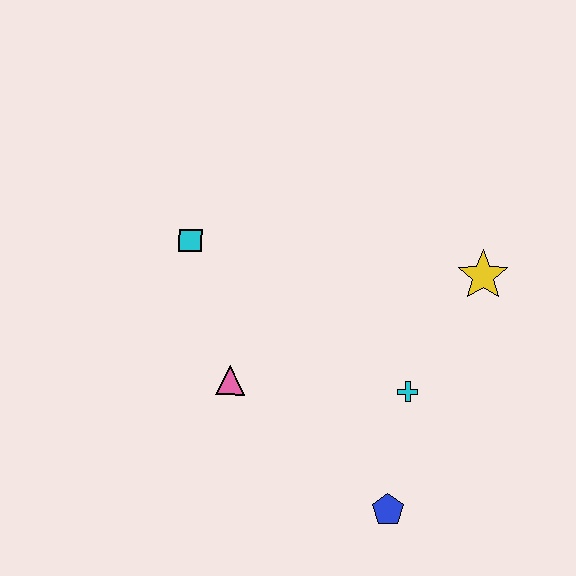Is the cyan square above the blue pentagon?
Yes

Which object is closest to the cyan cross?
The blue pentagon is closest to the cyan cross.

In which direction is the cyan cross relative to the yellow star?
The cyan cross is below the yellow star.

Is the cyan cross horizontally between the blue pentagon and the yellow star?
Yes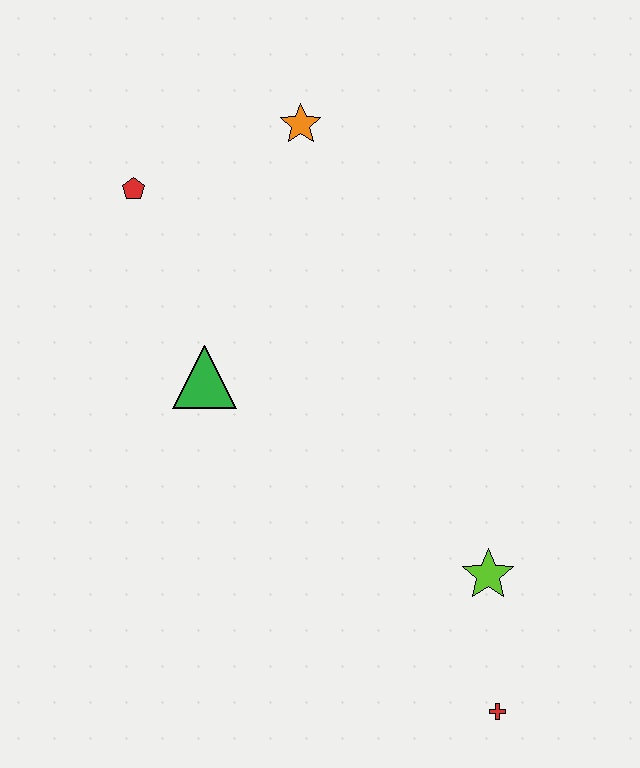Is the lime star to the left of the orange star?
No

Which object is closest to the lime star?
The red cross is closest to the lime star.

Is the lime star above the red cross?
Yes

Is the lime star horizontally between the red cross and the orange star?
Yes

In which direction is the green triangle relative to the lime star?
The green triangle is to the left of the lime star.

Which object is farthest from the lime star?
The red pentagon is farthest from the lime star.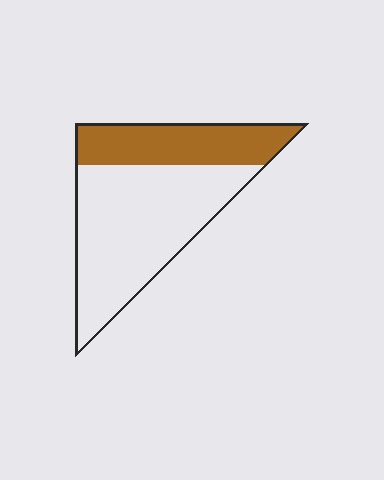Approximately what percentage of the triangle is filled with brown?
Approximately 35%.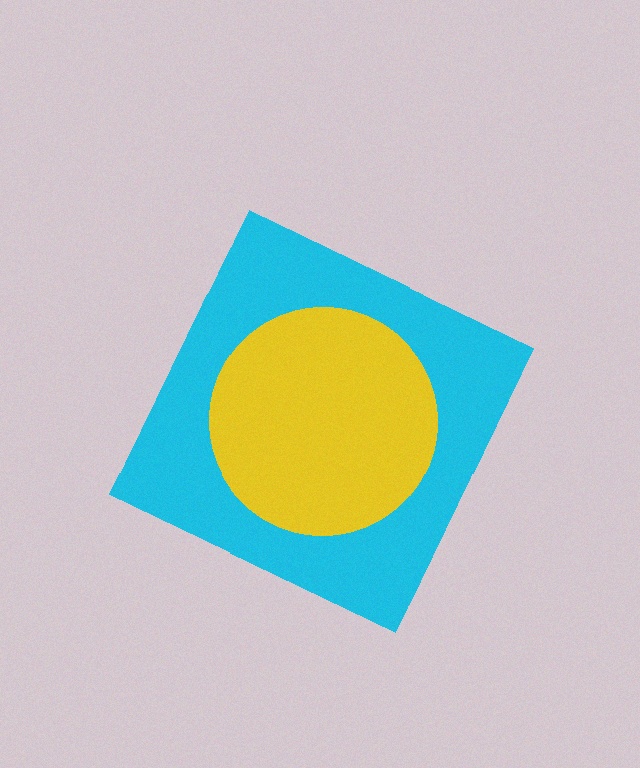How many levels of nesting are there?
2.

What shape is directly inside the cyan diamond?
The yellow circle.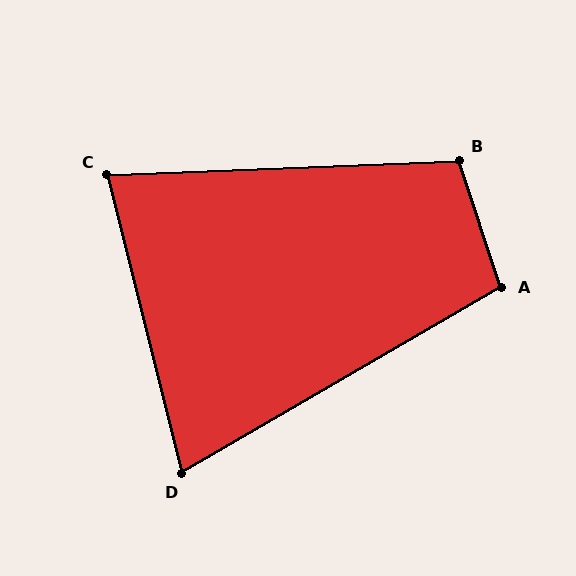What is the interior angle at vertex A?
Approximately 102 degrees (obtuse).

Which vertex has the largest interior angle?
B, at approximately 106 degrees.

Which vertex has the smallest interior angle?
D, at approximately 74 degrees.